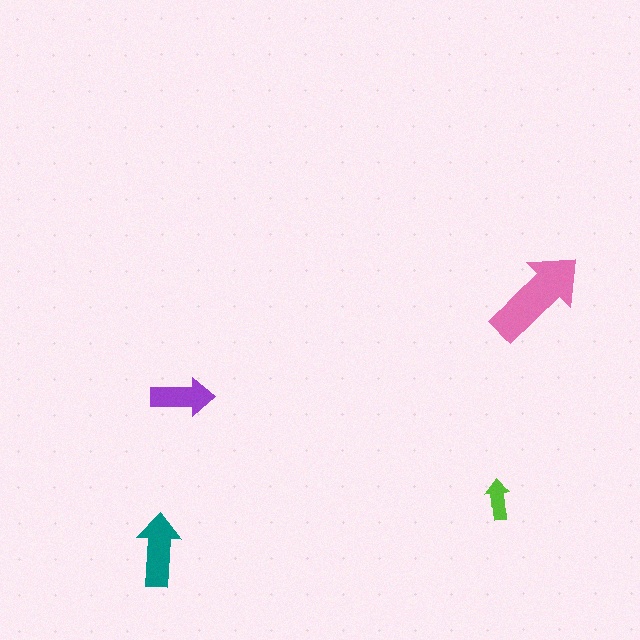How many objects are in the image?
There are 4 objects in the image.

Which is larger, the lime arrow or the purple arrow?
The purple one.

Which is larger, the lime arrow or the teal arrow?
The teal one.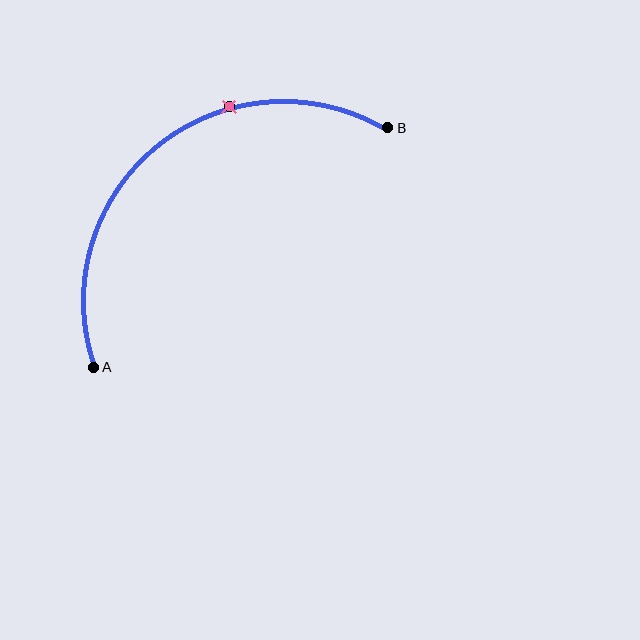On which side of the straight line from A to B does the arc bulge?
The arc bulges above and to the left of the straight line connecting A and B.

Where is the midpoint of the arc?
The arc midpoint is the point on the curve farthest from the straight line joining A and B. It sits above and to the left of that line.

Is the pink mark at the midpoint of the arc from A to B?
No. The pink mark lies on the arc but is closer to endpoint B. The arc midpoint would be at the point on the curve equidistant along the arc from both A and B.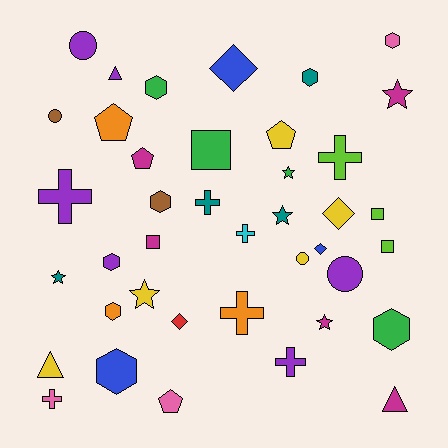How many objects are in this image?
There are 40 objects.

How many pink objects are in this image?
There are 3 pink objects.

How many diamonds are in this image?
There are 4 diamonds.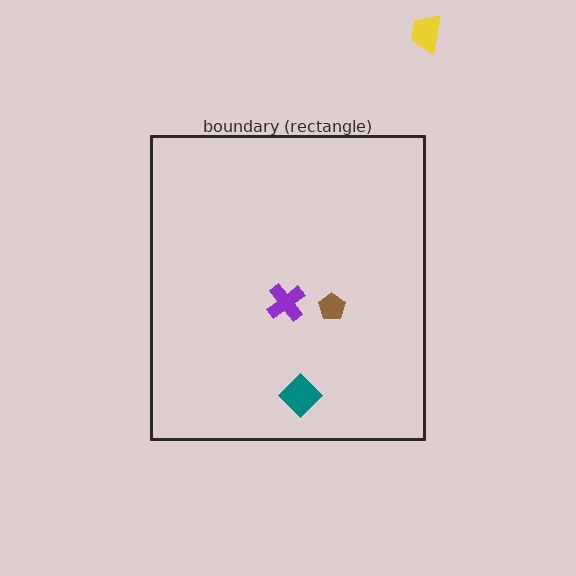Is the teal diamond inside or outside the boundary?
Inside.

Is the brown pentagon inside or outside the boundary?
Inside.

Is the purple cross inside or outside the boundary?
Inside.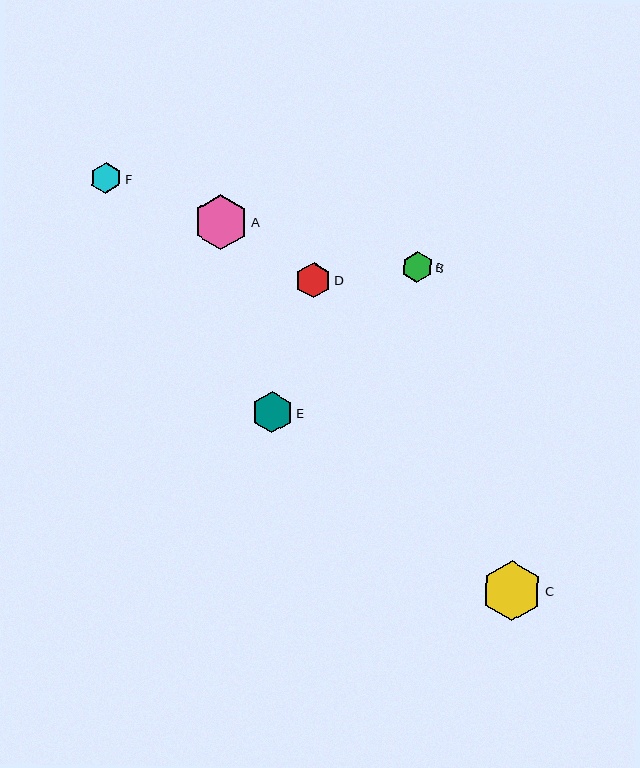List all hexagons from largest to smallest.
From largest to smallest: C, A, E, D, B, F.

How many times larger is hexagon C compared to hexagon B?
Hexagon C is approximately 1.9 times the size of hexagon B.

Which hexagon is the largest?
Hexagon C is the largest with a size of approximately 60 pixels.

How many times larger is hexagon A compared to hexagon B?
Hexagon A is approximately 1.8 times the size of hexagon B.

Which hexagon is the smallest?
Hexagon F is the smallest with a size of approximately 31 pixels.